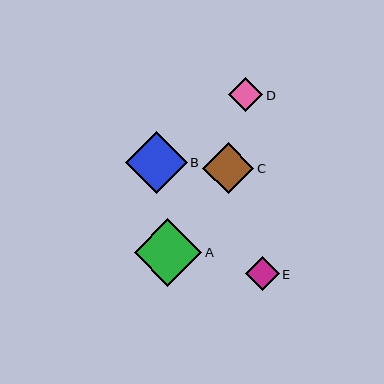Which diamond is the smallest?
Diamond E is the smallest with a size of approximately 34 pixels.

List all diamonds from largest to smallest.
From largest to smallest: A, B, C, D, E.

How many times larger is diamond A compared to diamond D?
Diamond A is approximately 2.0 times the size of diamond D.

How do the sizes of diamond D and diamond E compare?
Diamond D and diamond E are approximately the same size.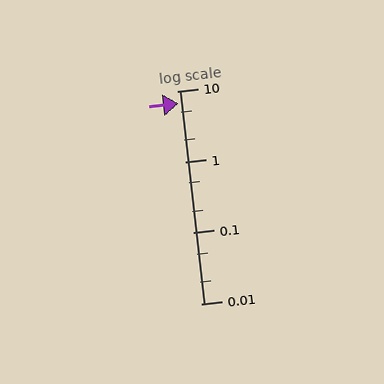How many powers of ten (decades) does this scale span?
The scale spans 3 decades, from 0.01 to 10.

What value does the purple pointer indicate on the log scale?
The pointer indicates approximately 6.7.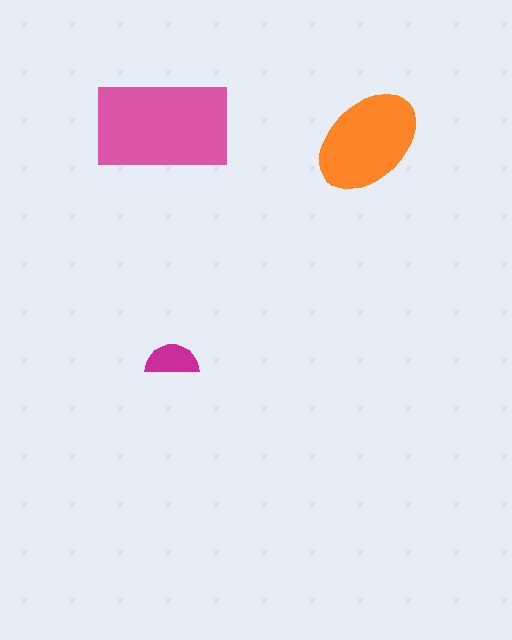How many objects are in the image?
There are 3 objects in the image.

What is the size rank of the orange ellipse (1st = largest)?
2nd.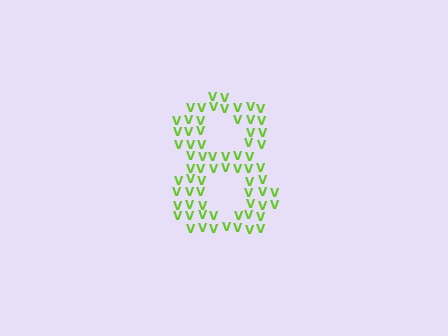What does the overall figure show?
The overall figure shows the digit 8.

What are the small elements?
The small elements are letter V's.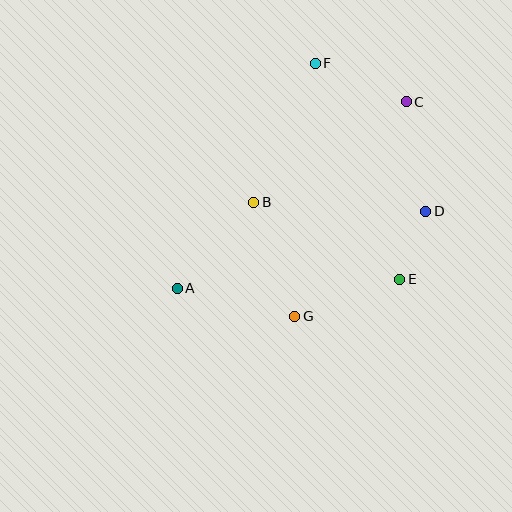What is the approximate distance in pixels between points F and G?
The distance between F and G is approximately 254 pixels.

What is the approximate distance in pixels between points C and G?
The distance between C and G is approximately 242 pixels.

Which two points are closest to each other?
Points D and E are closest to each other.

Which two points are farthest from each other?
Points A and C are farthest from each other.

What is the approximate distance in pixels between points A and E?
The distance between A and E is approximately 223 pixels.